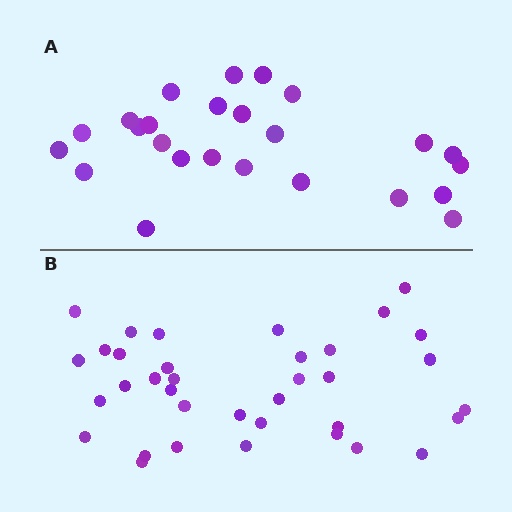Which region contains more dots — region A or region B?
Region B (the bottom region) has more dots.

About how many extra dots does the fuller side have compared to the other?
Region B has roughly 12 or so more dots than region A.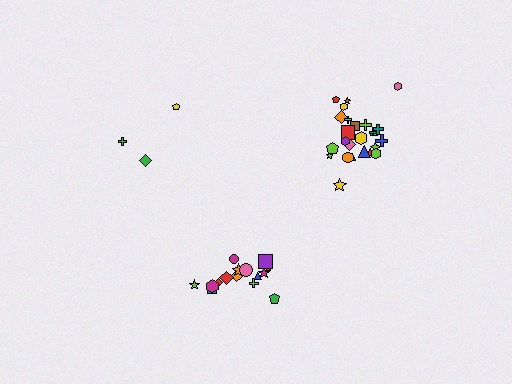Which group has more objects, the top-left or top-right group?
The top-right group.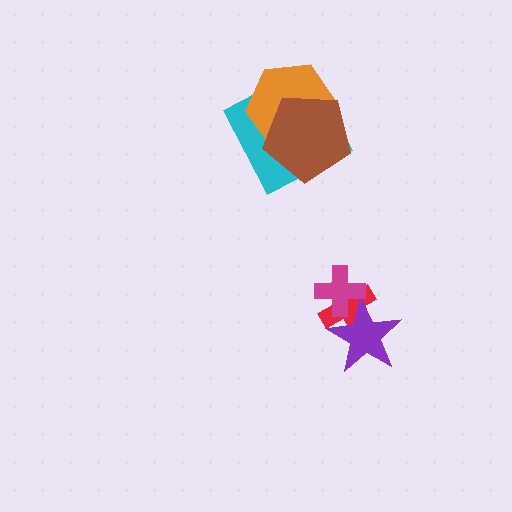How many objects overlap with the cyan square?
2 objects overlap with the cyan square.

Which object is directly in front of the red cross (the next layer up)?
The purple star is directly in front of the red cross.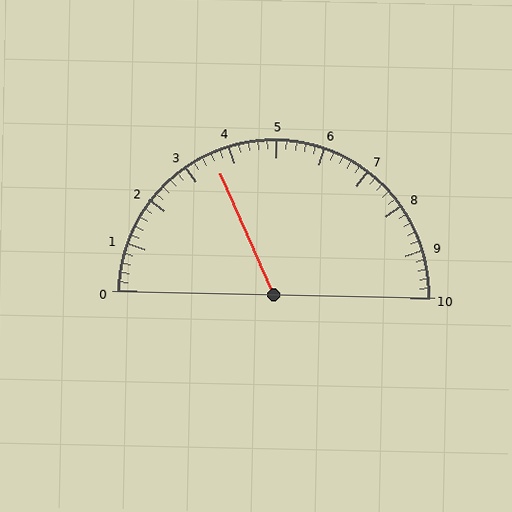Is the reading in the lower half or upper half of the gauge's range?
The reading is in the lower half of the range (0 to 10).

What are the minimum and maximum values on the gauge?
The gauge ranges from 0 to 10.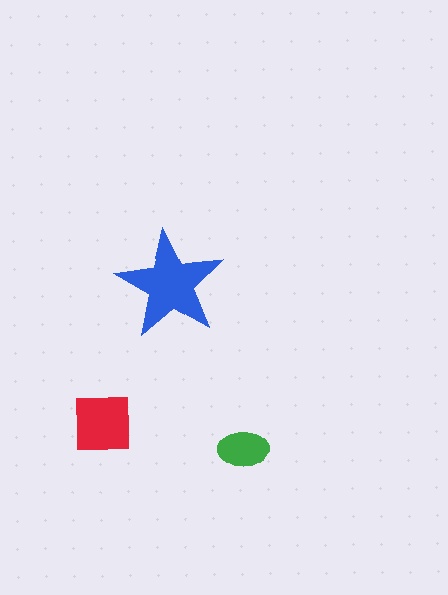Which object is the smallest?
The green ellipse.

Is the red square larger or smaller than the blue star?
Smaller.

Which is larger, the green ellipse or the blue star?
The blue star.